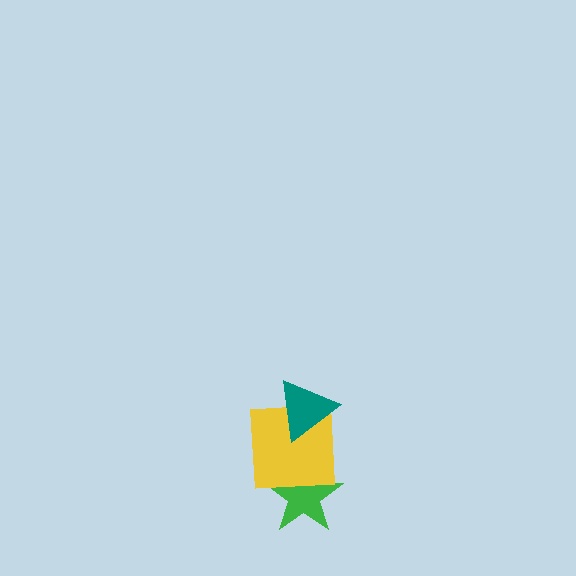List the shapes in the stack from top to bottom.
From top to bottom: the teal triangle, the yellow square, the green star.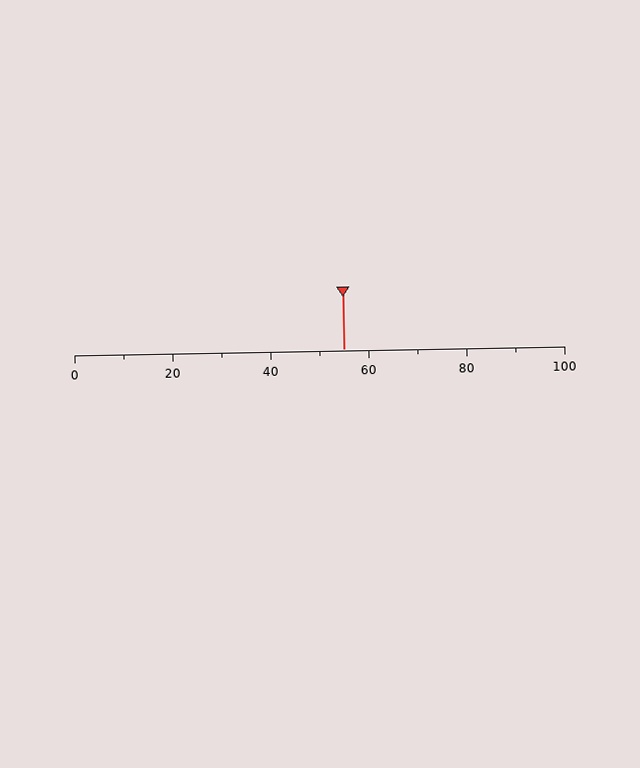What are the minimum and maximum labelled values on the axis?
The axis runs from 0 to 100.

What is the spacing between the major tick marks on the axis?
The major ticks are spaced 20 apart.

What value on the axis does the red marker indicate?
The marker indicates approximately 55.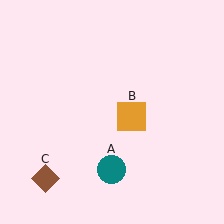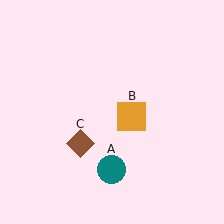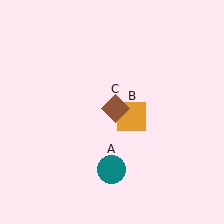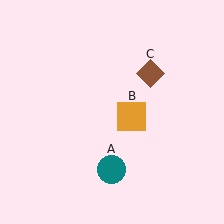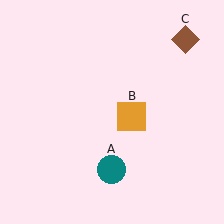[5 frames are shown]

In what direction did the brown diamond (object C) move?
The brown diamond (object C) moved up and to the right.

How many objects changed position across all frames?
1 object changed position: brown diamond (object C).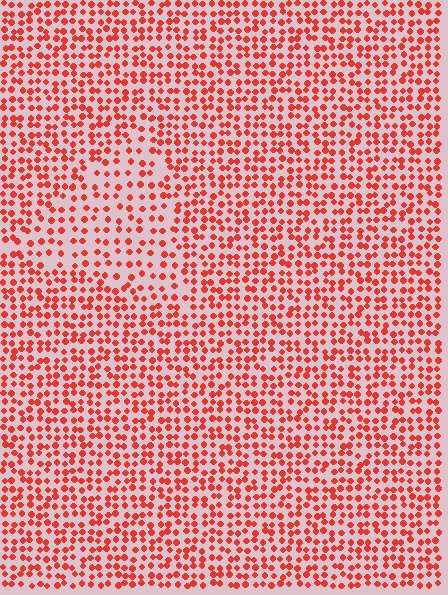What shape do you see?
I see a triangle.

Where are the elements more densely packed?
The elements are more densely packed outside the triangle boundary.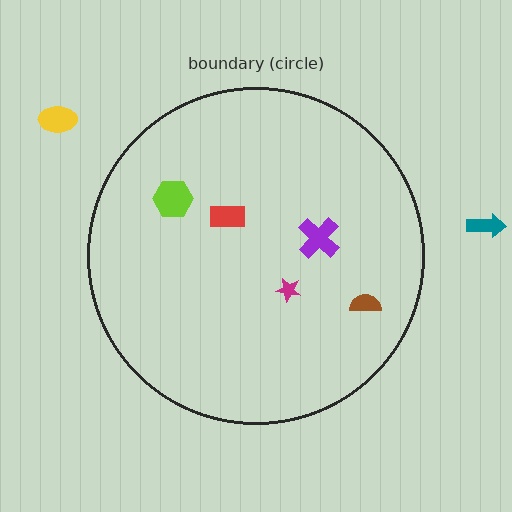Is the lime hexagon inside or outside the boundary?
Inside.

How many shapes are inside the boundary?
5 inside, 2 outside.